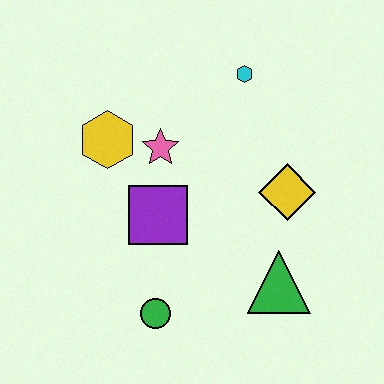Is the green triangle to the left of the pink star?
No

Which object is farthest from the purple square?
The cyan hexagon is farthest from the purple square.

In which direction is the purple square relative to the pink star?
The purple square is below the pink star.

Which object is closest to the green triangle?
The yellow diamond is closest to the green triangle.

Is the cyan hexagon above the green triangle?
Yes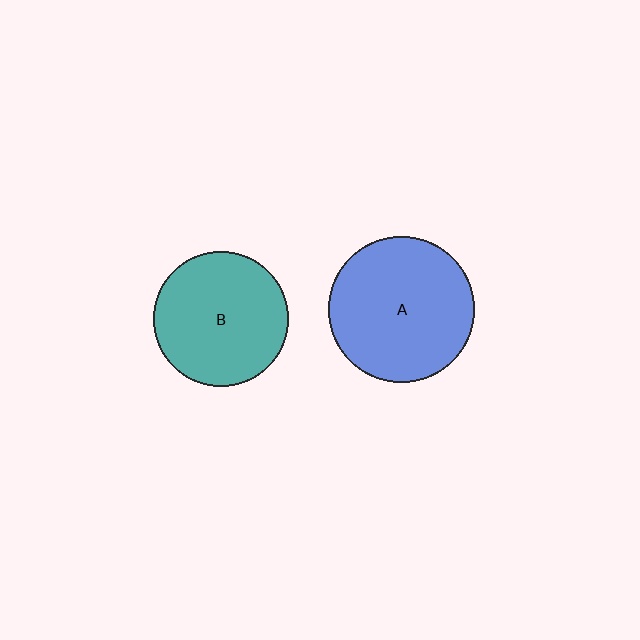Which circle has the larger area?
Circle A (blue).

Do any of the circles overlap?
No, none of the circles overlap.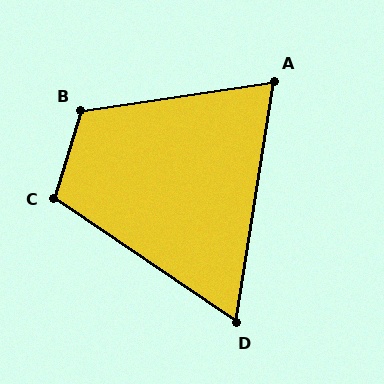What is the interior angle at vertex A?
Approximately 73 degrees (acute).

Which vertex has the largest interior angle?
B, at approximately 115 degrees.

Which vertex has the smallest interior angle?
D, at approximately 65 degrees.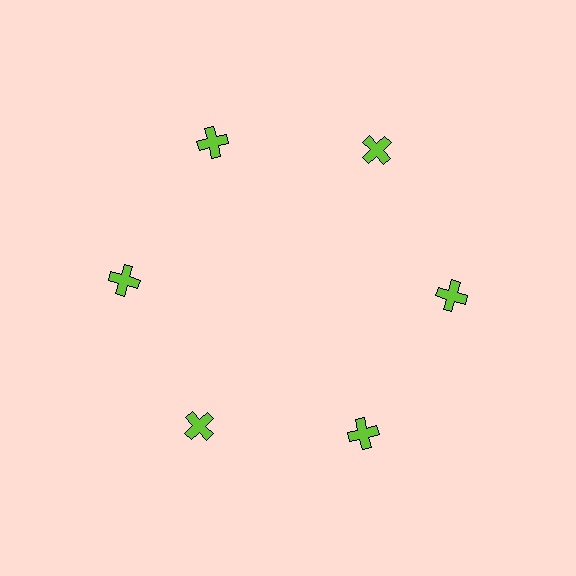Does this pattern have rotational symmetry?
Yes, this pattern has 6-fold rotational symmetry. It looks the same after rotating 60 degrees around the center.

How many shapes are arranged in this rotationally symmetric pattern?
There are 6 shapes, arranged in 6 groups of 1.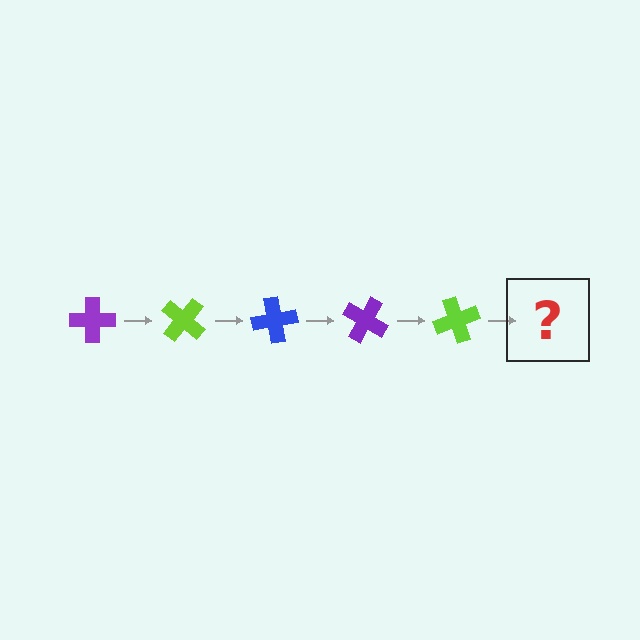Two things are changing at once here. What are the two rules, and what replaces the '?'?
The two rules are that it rotates 40 degrees each step and the color cycles through purple, lime, and blue. The '?' should be a blue cross, rotated 200 degrees from the start.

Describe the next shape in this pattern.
It should be a blue cross, rotated 200 degrees from the start.